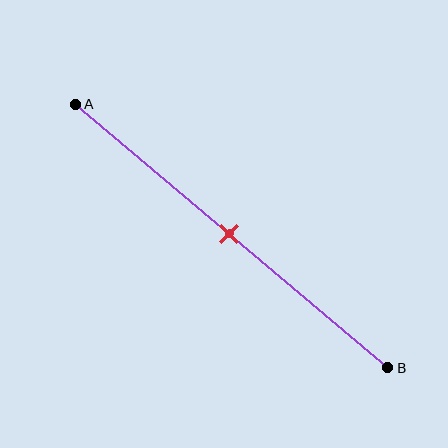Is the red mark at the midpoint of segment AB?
Yes, the mark is approximately at the midpoint.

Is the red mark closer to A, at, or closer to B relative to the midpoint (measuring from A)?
The red mark is approximately at the midpoint of segment AB.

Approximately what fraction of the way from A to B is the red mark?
The red mark is approximately 50% of the way from A to B.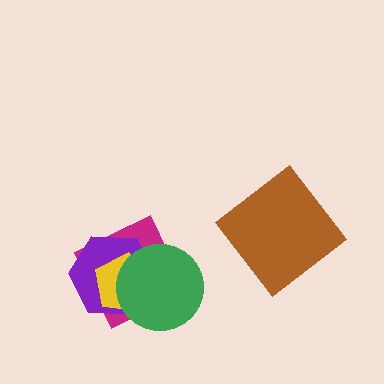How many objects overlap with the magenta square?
3 objects overlap with the magenta square.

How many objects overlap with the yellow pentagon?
3 objects overlap with the yellow pentagon.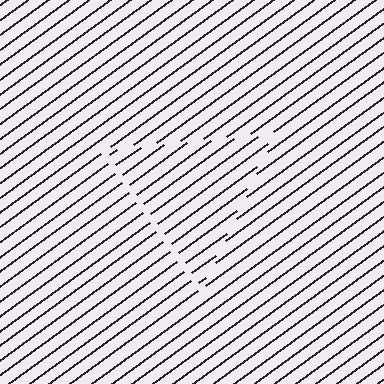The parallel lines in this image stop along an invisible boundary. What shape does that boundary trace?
An illusory triangle. The interior of the shape contains the same grating, shifted by half a period — the contour is defined by the phase discontinuity where line-ends from the inner and outer gratings abut.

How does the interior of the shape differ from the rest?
The interior of the shape contains the same grating, shifted by half a period — the contour is defined by the phase discontinuity where line-ends from the inner and outer gratings abut.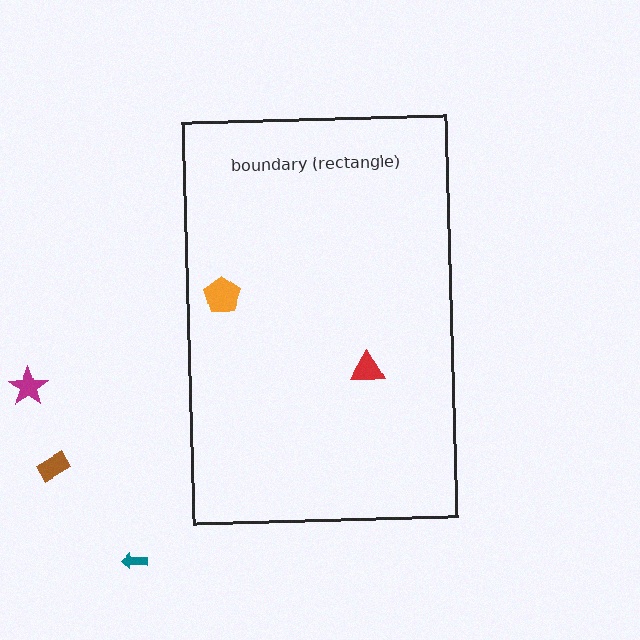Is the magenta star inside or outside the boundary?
Outside.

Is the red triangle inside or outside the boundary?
Inside.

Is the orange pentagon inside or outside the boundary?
Inside.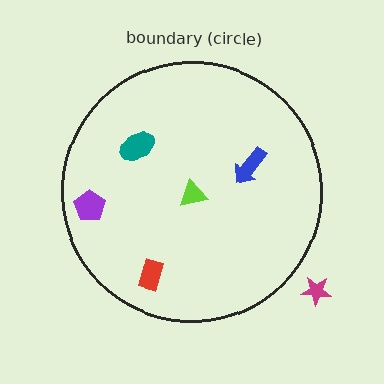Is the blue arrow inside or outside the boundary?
Inside.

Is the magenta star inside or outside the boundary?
Outside.